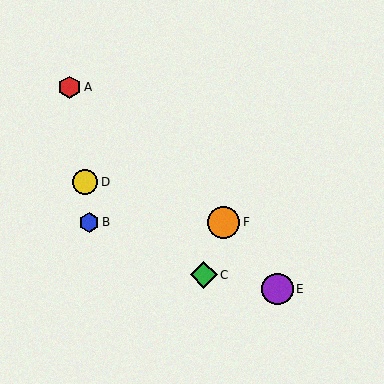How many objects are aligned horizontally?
2 objects (B, F) are aligned horizontally.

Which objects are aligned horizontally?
Objects B, F are aligned horizontally.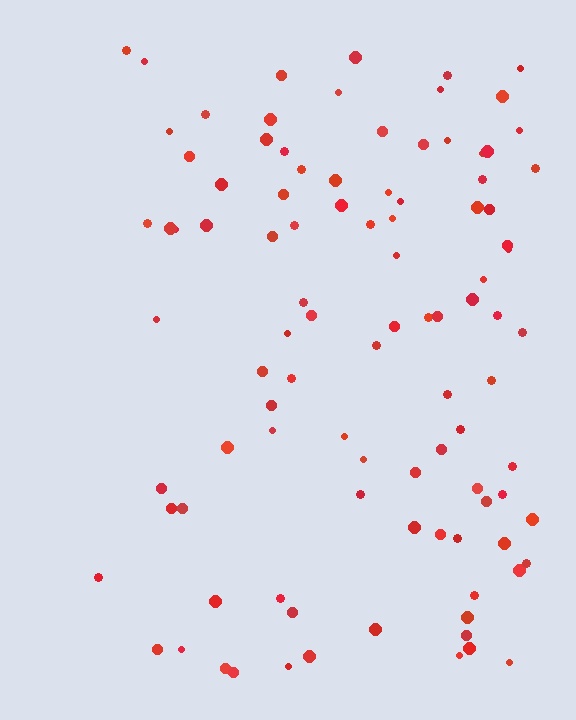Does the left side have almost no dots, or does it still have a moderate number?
Still a moderate number, just noticeably fewer than the right.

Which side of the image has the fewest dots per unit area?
The left.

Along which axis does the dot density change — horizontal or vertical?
Horizontal.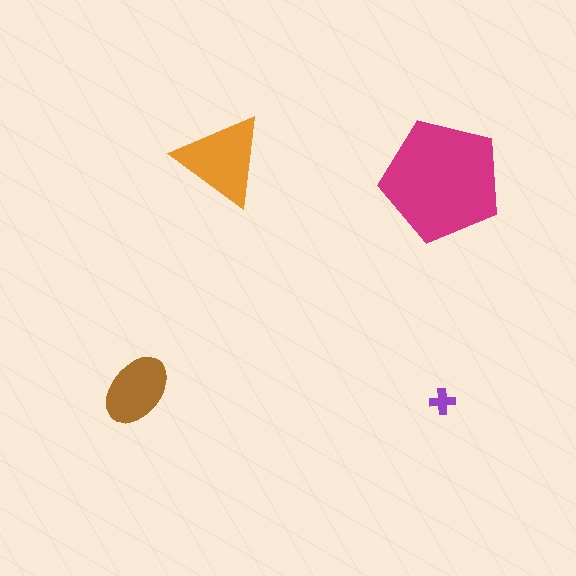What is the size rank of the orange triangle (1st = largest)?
2nd.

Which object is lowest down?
The purple cross is bottommost.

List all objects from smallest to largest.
The purple cross, the brown ellipse, the orange triangle, the magenta pentagon.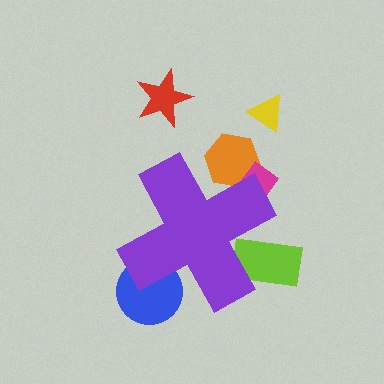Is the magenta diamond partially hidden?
Yes, the magenta diamond is partially hidden behind the purple cross.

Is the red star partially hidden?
No, the red star is fully visible.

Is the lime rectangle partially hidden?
Yes, the lime rectangle is partially hidden behind the purple cross.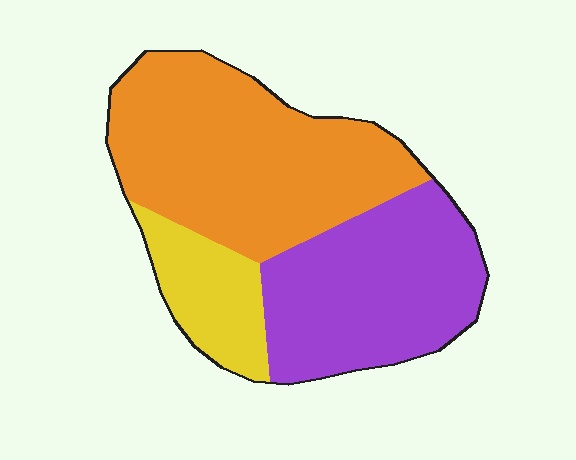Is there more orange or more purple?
Orange.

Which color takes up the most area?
Orange, at roughly 50%.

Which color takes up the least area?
Yellow, at roughly 15%.